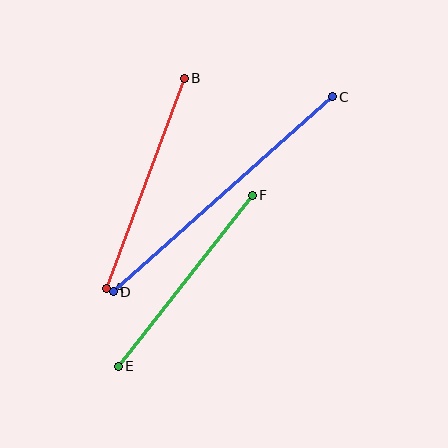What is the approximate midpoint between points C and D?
The midpoint is at approximately (223, 194) pixels.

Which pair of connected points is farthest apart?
Points C and D are farthest apart.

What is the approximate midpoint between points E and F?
The midpoint is at approximately (185, 281) pixels.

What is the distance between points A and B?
The distance is approximately 224 pixels.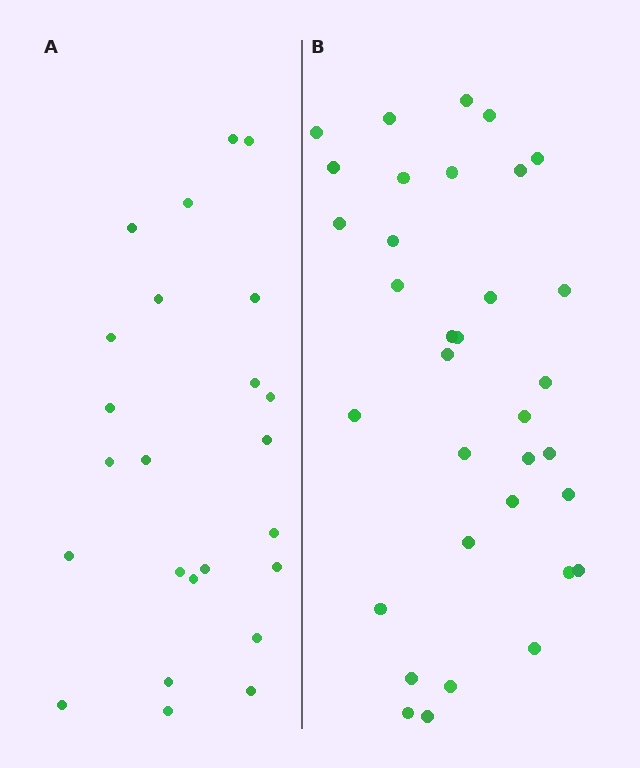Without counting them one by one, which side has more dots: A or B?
Region B (the right region) has more dots.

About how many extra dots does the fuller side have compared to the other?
Region B has roughly 10 or so more dots than region A.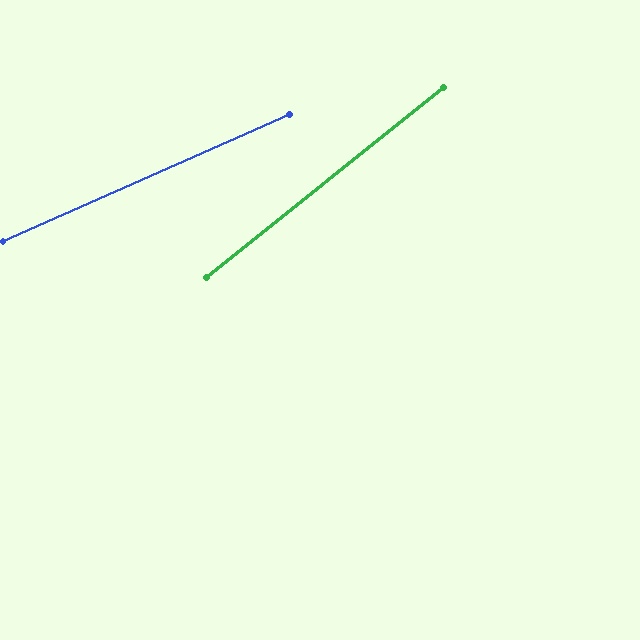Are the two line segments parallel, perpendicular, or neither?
Neither parallel nor perpendicular — they differ by about 15°.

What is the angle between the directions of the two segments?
Approximately 15 degrees.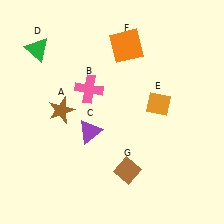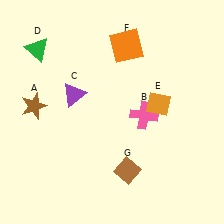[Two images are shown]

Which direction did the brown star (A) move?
The brown star (A) moved left.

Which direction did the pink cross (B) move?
The pink cross (B) moved right.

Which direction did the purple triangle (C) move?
The purple triangle (C) moved up.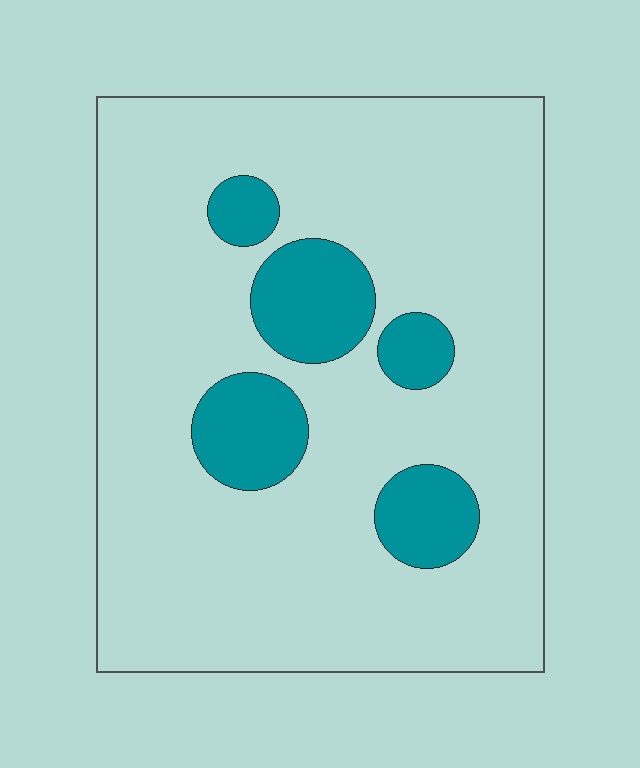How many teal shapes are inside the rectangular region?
5.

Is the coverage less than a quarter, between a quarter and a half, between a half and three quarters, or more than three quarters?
Less than a quarter.